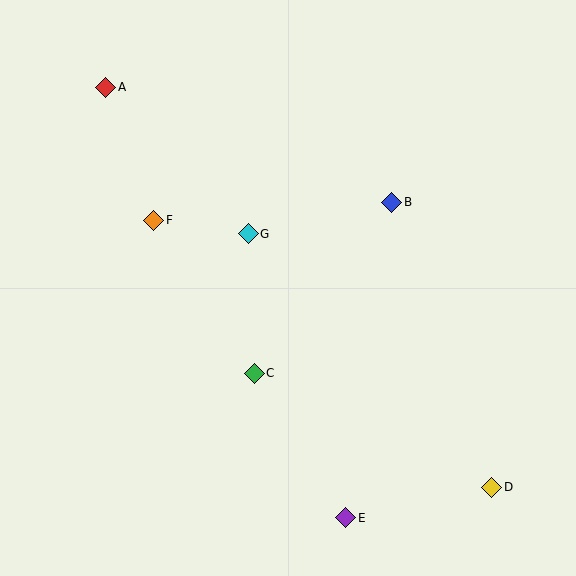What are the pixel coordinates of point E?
Point E is at (346, 518).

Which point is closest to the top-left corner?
Point A is closest to the top-left corner.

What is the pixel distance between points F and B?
The distance between F and B is 238 pixels.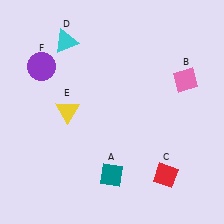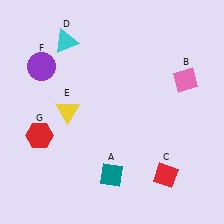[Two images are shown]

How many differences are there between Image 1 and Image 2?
There is 1 difference between the two images.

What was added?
A red hexagon (G) was added in Image 2.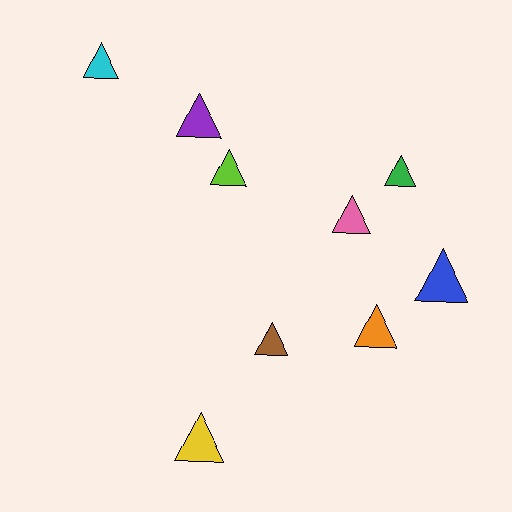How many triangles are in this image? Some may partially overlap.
There are 9 triangles.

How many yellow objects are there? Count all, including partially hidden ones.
There is 1 yellow object.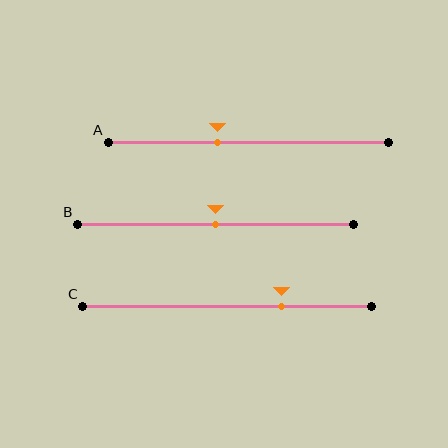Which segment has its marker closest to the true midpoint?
Segment B has its marker closest to the true midpoint.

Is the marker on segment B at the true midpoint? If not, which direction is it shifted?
Yes, the marker on segment B is at the true midpoint.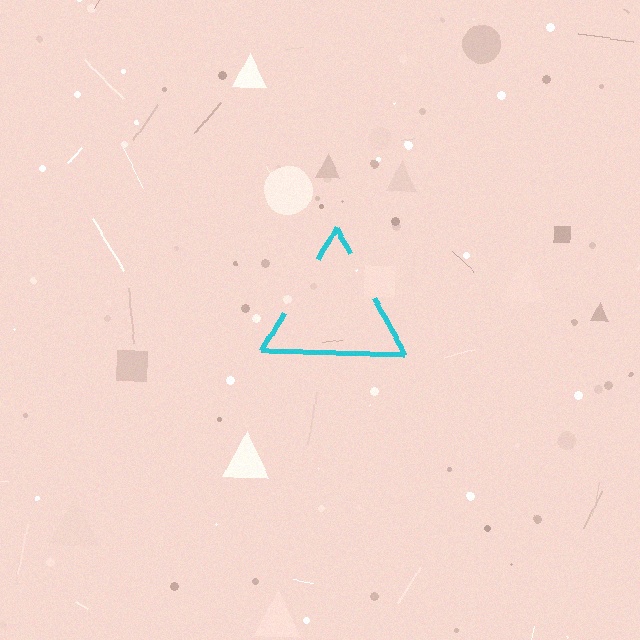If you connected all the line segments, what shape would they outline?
They would outline a triangle.